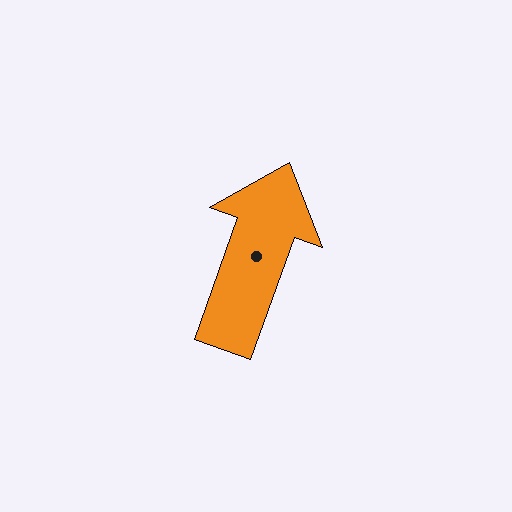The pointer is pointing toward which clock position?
Roughly 1 o'clock.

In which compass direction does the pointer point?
North.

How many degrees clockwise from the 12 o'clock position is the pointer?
Approximately 20 degrees.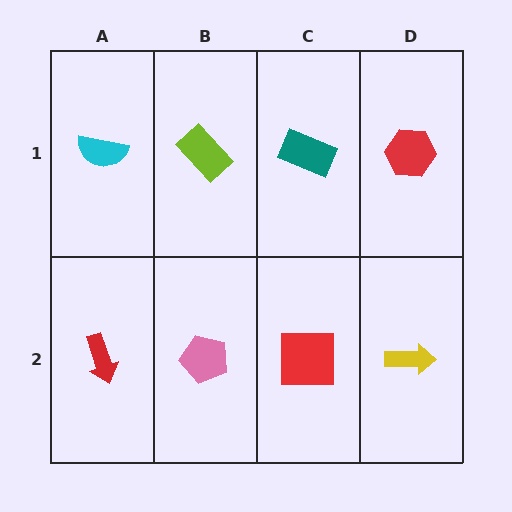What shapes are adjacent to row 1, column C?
A red square (row 2, column C), a lime rectangle (row 1, column B), a red hexagon (row 1, column D).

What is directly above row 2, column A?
A cyan semicircle.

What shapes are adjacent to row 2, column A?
A cyan semicircle (row 1, column A), a pink pentagon (row 2, column B).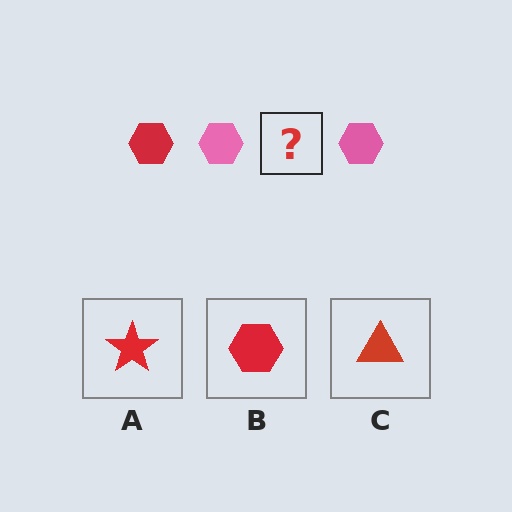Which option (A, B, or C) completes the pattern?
B.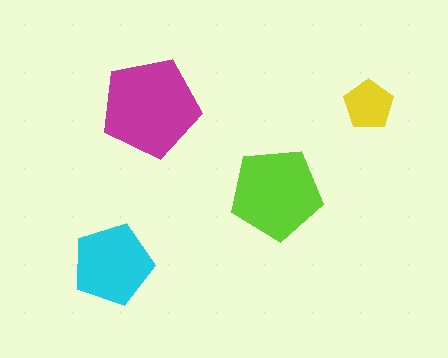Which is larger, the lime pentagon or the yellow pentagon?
The lime one.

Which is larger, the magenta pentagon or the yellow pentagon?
The magenta one.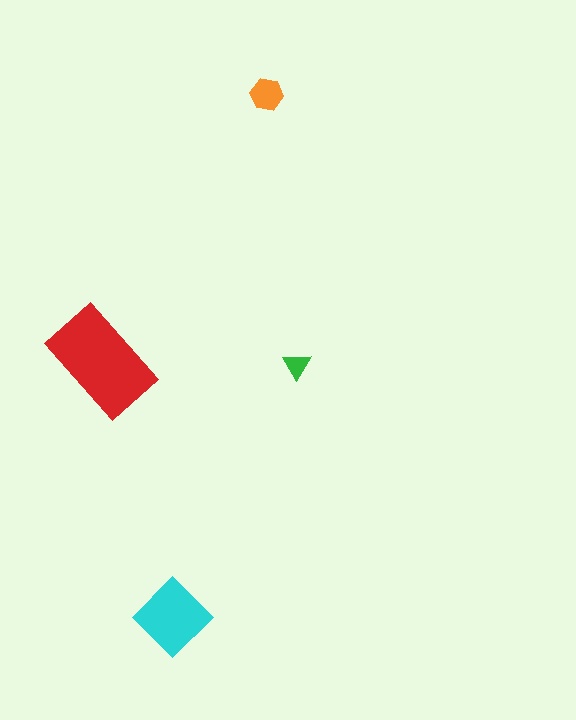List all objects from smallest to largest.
The green triangle, the orange hexagon, the cyan diamond, the red rectangle.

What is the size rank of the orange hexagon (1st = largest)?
3rd.